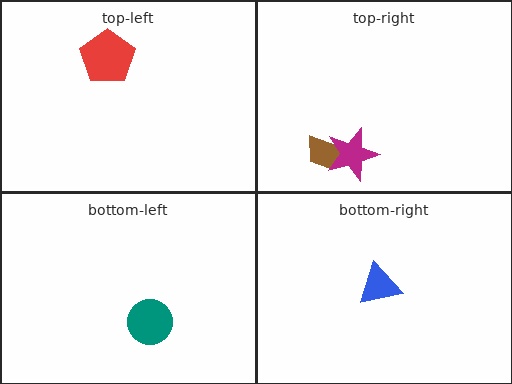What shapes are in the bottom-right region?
The blue triangle.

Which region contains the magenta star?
The top-right region.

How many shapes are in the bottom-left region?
1.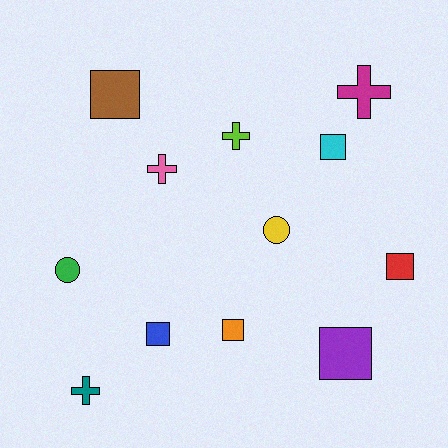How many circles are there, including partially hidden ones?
There are 2 circles.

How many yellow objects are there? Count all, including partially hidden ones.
There is 1 yellow object.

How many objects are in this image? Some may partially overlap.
There are 12 objects.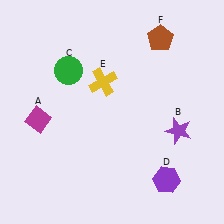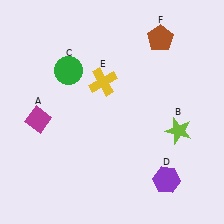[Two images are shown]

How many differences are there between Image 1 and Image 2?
There is 1 difference between the two images.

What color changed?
The star (B) changed from purple in Image 1 to lime in Image 2.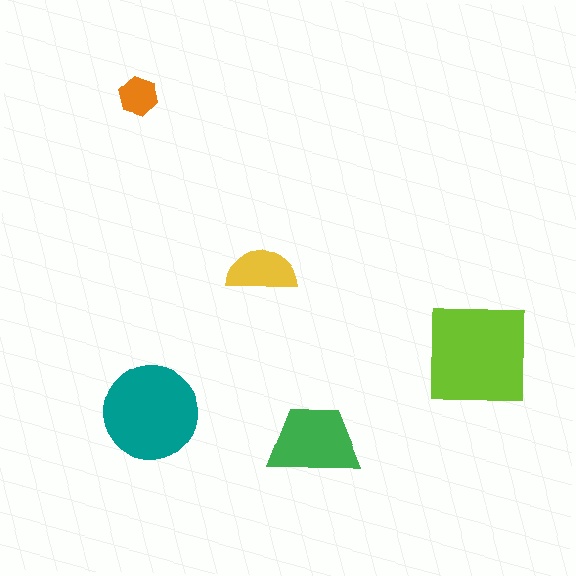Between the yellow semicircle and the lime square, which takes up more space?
The lime square.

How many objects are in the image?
There are 5 objects in the image.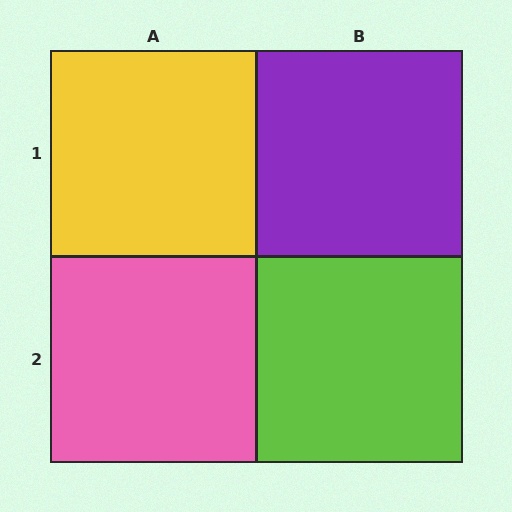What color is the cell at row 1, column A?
Yellow.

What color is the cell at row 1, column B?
Purple.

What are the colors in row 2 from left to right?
Pink, lime.